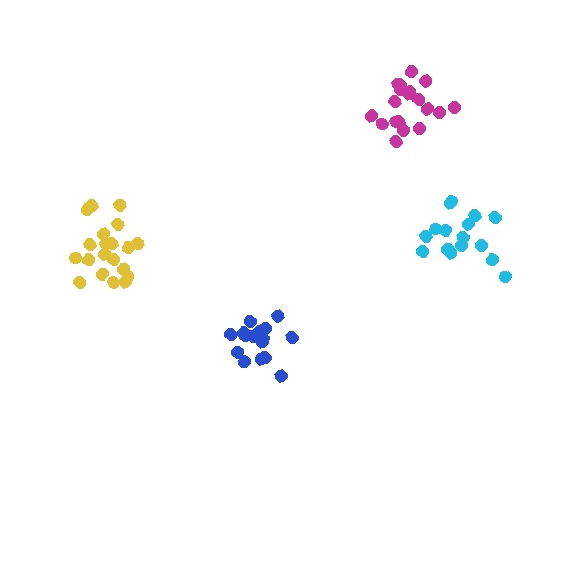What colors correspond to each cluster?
The clusters are colored: yellow, magenta, blue, cyan.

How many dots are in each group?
Group 1: 20 dots, Group 2: 19 dots, Group 3: 18 dots, Group 4: 16 dots (73 total).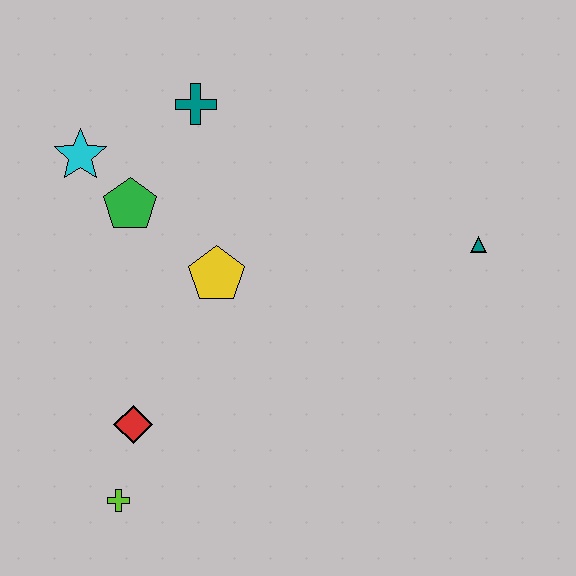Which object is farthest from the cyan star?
The teal triangle is farthest from the cyan star.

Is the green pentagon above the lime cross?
Yes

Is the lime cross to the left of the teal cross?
Yes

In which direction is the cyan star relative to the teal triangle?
The cyan star is to the left of the teal triangle.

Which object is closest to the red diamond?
The lime cross is closest to the red diamond.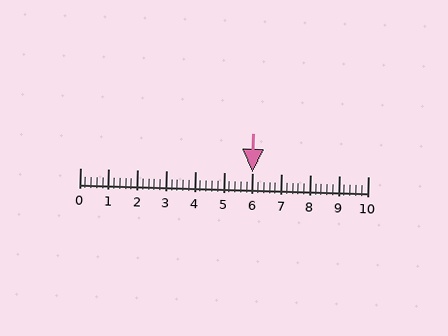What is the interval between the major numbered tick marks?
The major tick marks are spaced 1 units apart.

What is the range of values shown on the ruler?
The ruler shows values from 0 to 10.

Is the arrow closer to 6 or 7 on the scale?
The arrow is closer to 6.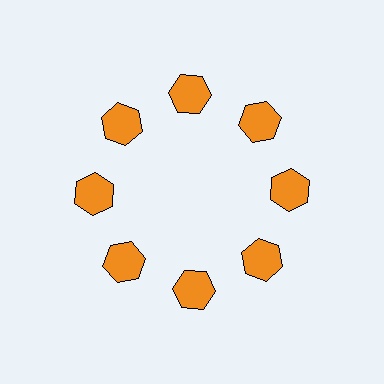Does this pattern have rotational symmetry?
Yes, this pattern has 8-fold rotational symmetry. It looks the same after rotating 45 degrees around the center.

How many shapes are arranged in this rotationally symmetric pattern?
There are 8 shapes, arranged in 8 groups of 1.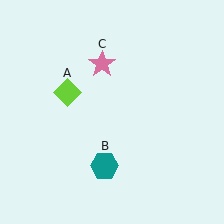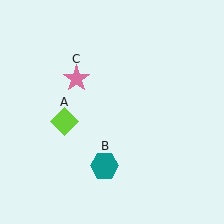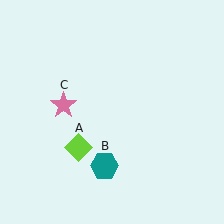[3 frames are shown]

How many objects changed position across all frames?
2 objects changed position: lime diamond (object A), pink star (object C).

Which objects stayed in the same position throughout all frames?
Teal hexagon (object B) remained stationary.